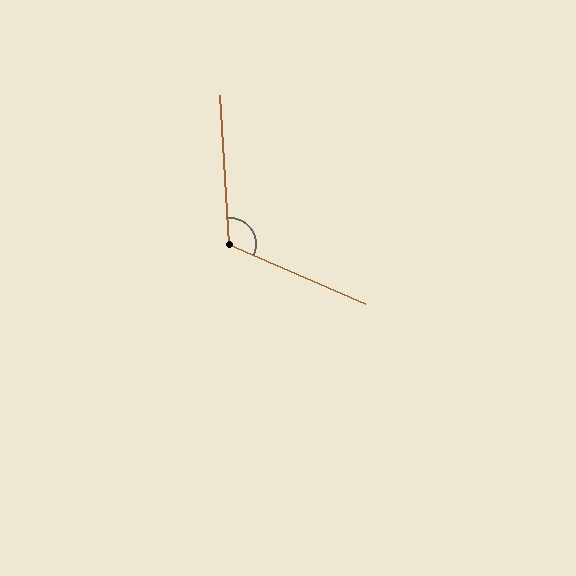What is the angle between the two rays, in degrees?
Approximately 117 degrees.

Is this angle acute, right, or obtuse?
It is obtuse.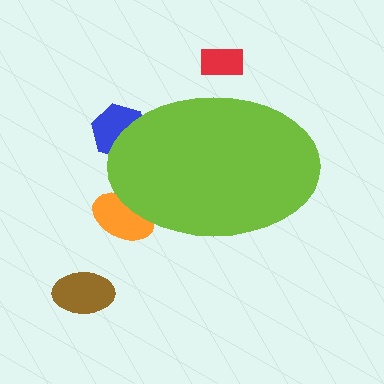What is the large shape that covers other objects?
A lime ellipse.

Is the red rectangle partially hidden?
Yes, the red rectangle is partially hidden behind the lime ellipse.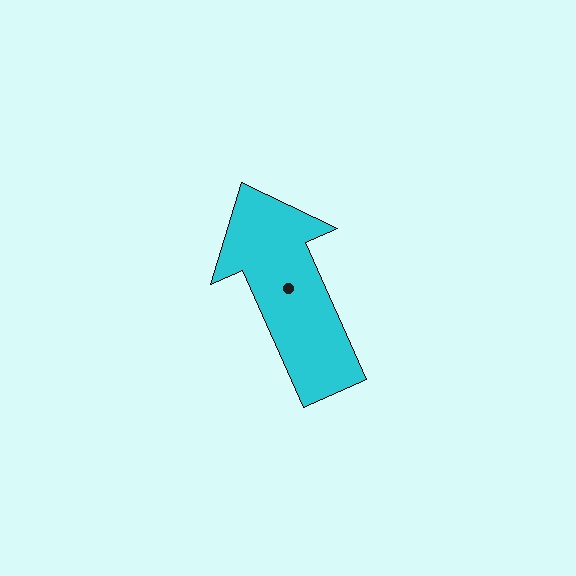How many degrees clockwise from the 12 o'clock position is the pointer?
Approximately 336 degrees.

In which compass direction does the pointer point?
Northwest.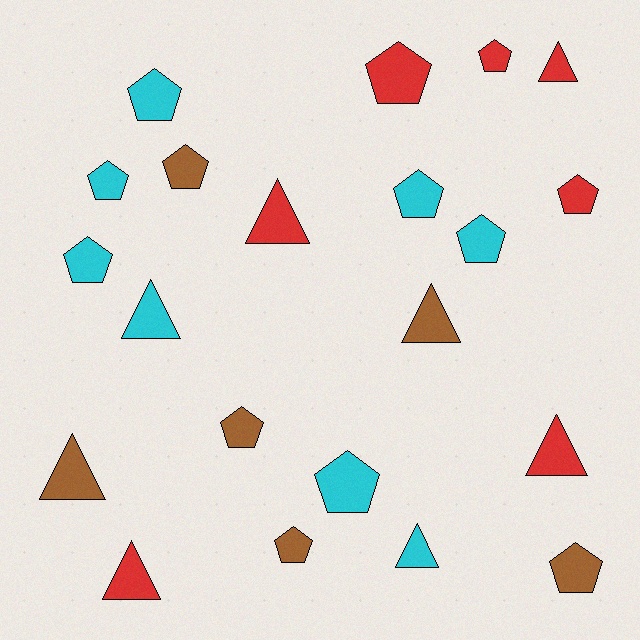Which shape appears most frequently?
Pentagon, with 13 objects.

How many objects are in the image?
There are 21 objects.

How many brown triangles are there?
There are 2 brown triangles.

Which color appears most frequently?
Cyan, with 8 objects.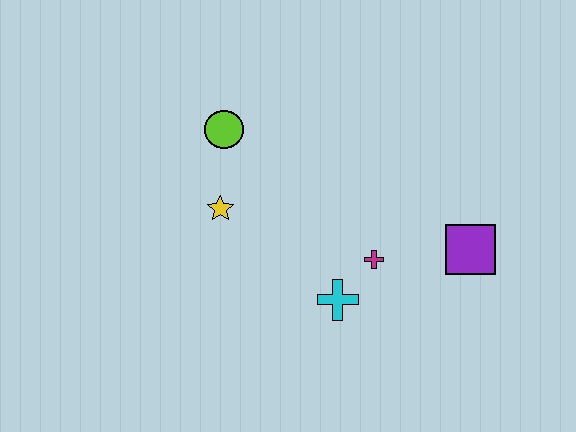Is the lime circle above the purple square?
Yes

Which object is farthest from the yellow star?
The purple square is farthest from the yellow star.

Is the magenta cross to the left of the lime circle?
No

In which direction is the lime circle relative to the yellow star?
The lime circle is above the yellow star.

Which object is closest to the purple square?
The magenta cross is closest to the purple square.